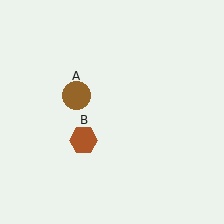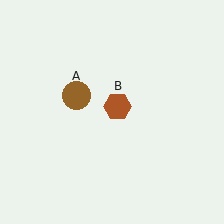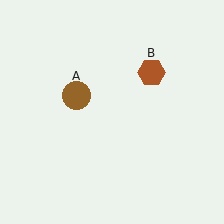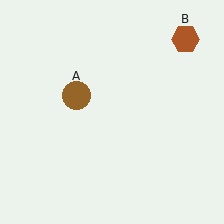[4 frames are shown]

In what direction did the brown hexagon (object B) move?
The brown hexagon (object B) moved up and to the right.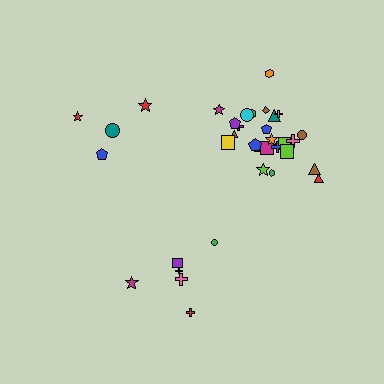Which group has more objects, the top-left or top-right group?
The top-right group.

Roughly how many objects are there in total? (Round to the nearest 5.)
Roughly 35 objects in total.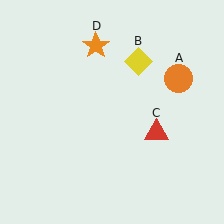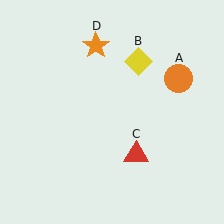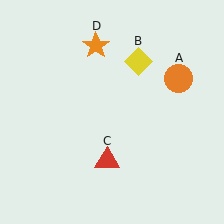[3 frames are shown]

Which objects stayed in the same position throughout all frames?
Orange circle (object A) and yellow diamond (object B) and orange star (object D) remained stationary.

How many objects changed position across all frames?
1 object changed position: red triangle (object C).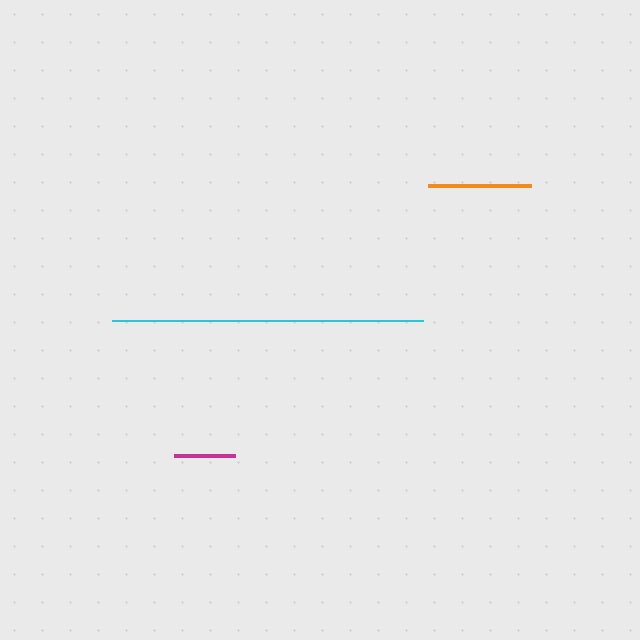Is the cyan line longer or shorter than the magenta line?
The cyan line is longer than the magenta line.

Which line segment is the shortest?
The magenta line is the shortest at approximately 61 pixels.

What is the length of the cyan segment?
The cyan segment is approximately 311 pixels long.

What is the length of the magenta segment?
The magenta segment is approximately 61 pixels long.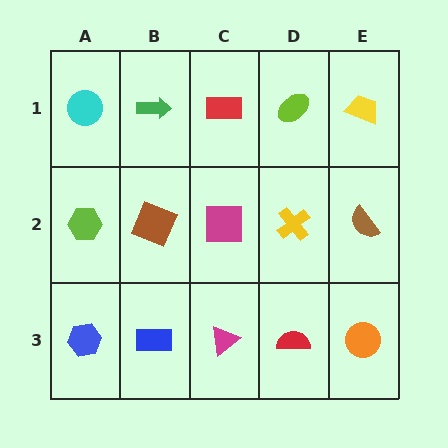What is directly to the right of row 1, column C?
A lime ellipse.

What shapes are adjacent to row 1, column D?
A yellow cross (row 2, column D), a red rectangle (row 1, column C), a yellow trapezoid (row 1, column E).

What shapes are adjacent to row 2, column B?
A green arrow (row 1, column B), a blue rectangle (row 3, column B), a lime hexagon (row 2, column A), a magenta square (row 2, column C).